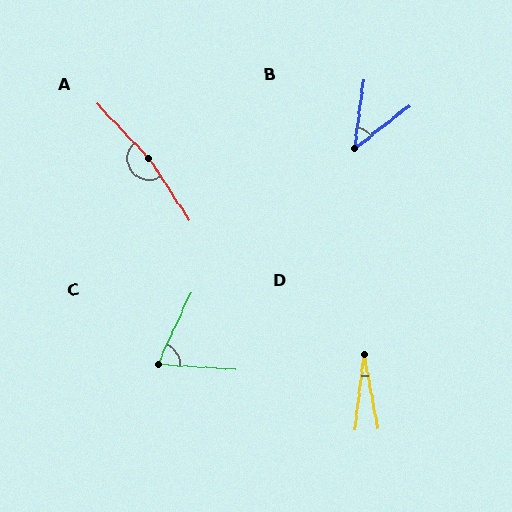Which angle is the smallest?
D, at approximately 18 degrees.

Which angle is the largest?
A, at approximately 170 degrees.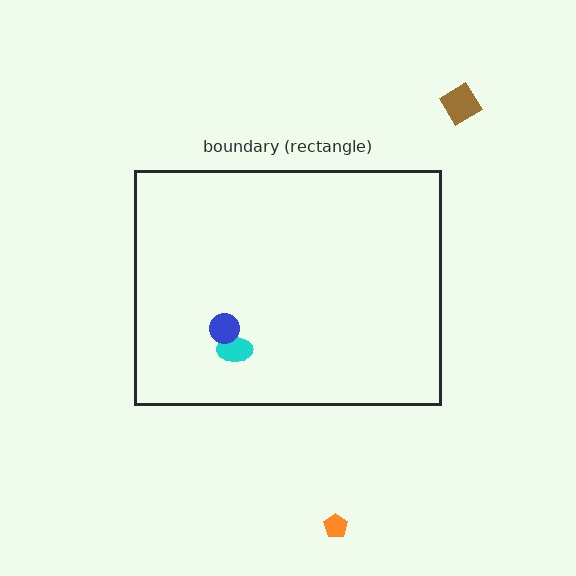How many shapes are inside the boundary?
2 inside, 2 outside.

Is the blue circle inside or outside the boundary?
Inside.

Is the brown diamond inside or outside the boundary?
Outside.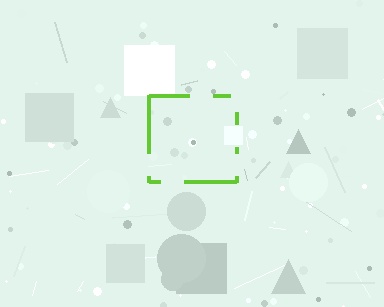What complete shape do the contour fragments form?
The contour fragments form a square.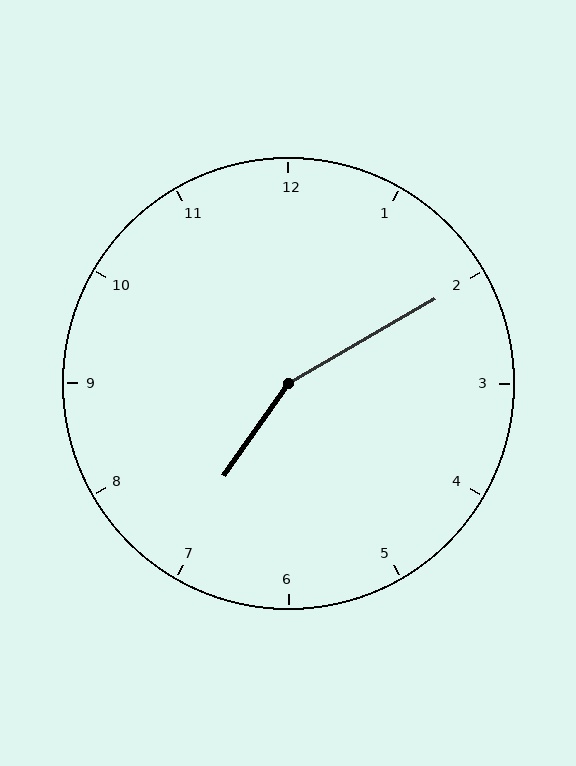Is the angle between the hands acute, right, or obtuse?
It is obtuse.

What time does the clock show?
7:10.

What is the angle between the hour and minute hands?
Approximately 155 degrees.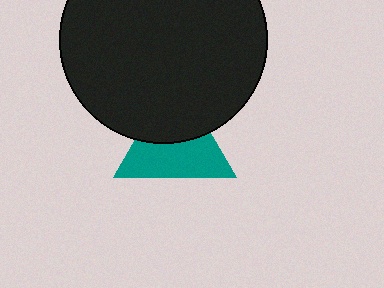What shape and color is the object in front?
The object in front is a black circle.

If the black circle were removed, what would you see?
You would see the complete teal triangle.